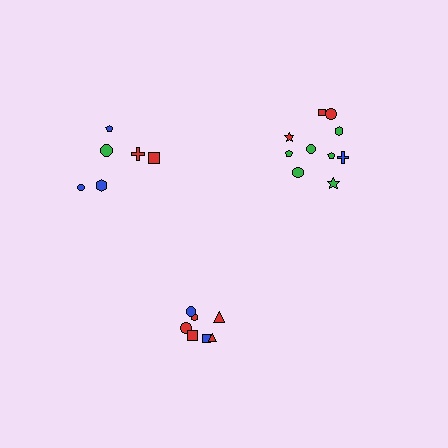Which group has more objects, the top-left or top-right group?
The top-right group.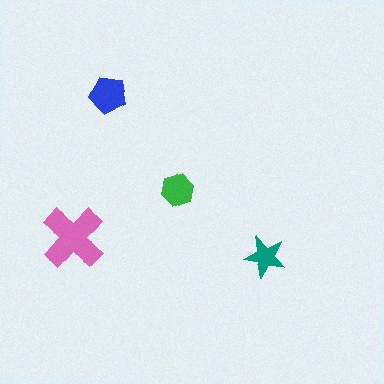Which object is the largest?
The pink cross.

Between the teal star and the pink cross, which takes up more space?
The pink cross.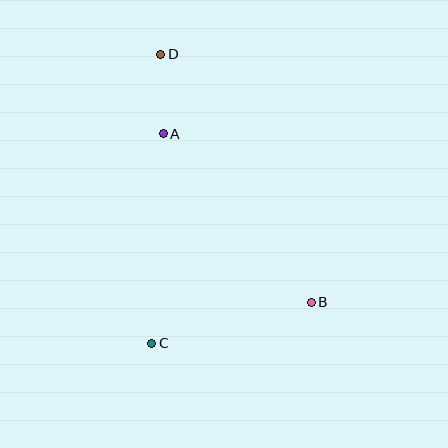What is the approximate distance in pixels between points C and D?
The distance between C and D is approximately 289 pixels.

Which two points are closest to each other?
Points A and D are closest to each other.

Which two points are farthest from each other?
Points B and D are farthest from each other.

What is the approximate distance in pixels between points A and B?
The distance between A and B is approximately 224 pixels.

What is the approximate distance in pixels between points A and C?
The distance between A and C is approximately 210 pixels.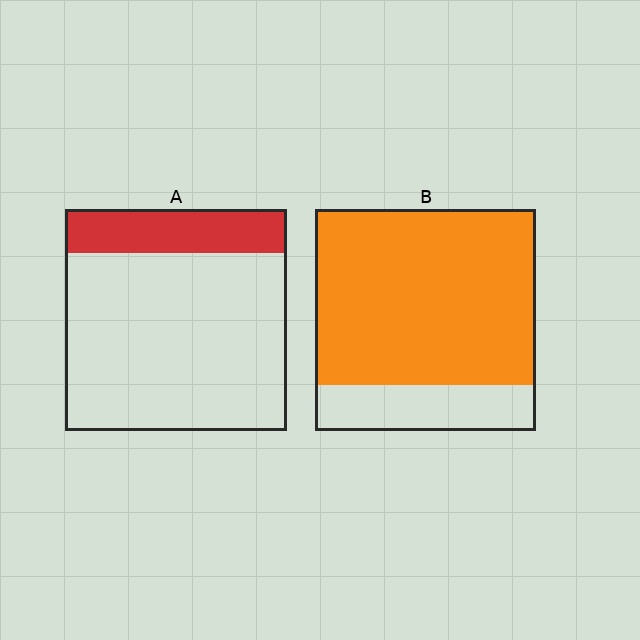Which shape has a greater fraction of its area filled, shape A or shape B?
Shape B.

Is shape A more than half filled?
No.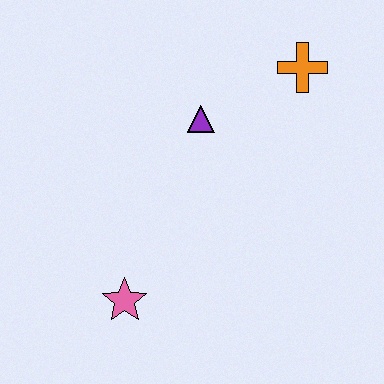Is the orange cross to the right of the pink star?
Yes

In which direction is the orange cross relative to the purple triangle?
The orange cross is to the right of the purple triangle.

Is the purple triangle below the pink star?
No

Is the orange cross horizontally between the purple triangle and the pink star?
No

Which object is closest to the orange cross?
The purple triangle is closest to the orange cross.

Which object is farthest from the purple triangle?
The pink star is farthest from the purple triangle.